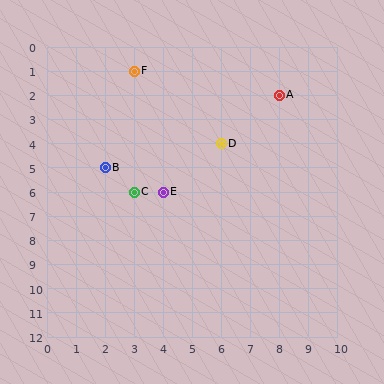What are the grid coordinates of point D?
Point D is at grid coordinates (6, 4).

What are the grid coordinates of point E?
Point E is at grid coordinates (4, 6).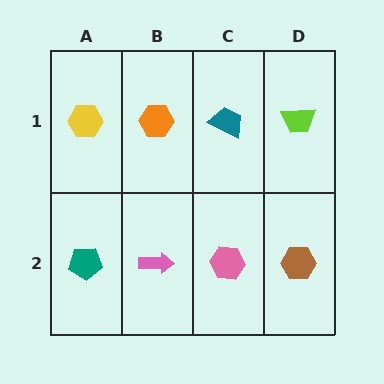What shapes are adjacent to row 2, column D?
A lime trapezoid (row 1, column D), a pink hexagon (row 2, column C).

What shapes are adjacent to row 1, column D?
A brown hexagon (row 2, column D), a teal trapezoid (row 1, column C).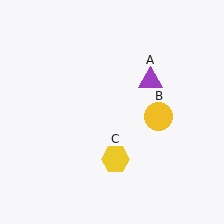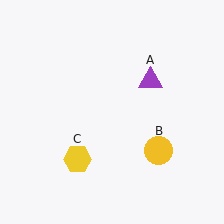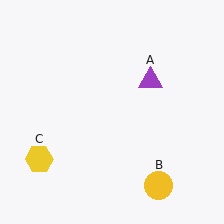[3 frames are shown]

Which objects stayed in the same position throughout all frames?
Purple triangle (object A) remained stationary.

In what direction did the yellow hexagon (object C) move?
The yellow hexagon (object C) moved left.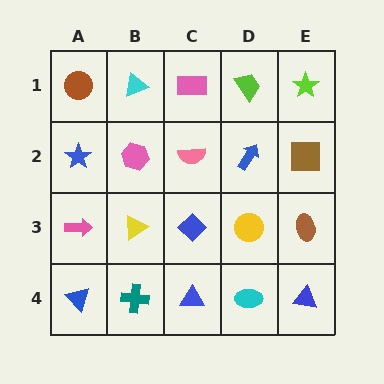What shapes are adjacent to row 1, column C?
A pink semicircle (row 2, column C), a cyan triangle (row 1, column B), a lime trapezoid (row 1, column D).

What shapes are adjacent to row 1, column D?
A blue arrow (row 2, column D), a pink rectangle (row 1, column C), a lime star (row 1, column E).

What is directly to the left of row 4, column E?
A cyan ellipse.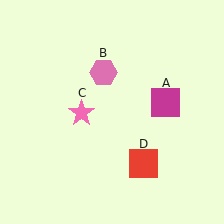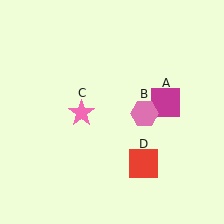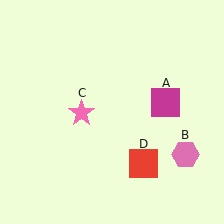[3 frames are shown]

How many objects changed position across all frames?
1 object changed position: pink hexagon (object B).